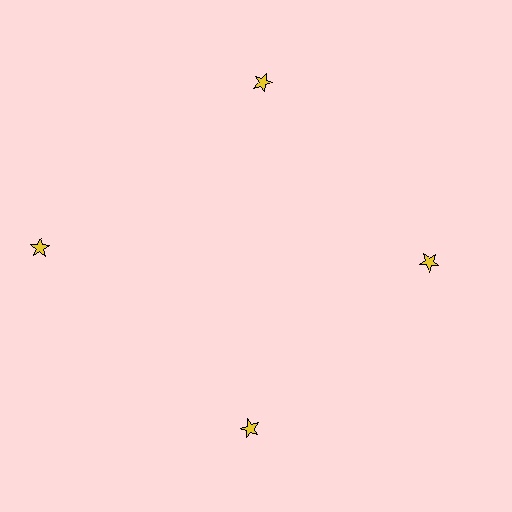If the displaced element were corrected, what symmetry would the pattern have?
It would have 4-fold rotational symmetry — the pattern would map onto itself every 90 degrees.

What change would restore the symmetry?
The symmetry would be restored by moving it inward, back onto the ring so that all 4 stars sit at equal angles and equal distance from the center.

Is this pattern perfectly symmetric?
No. The 4 yellow stars are arranged in a ring, but one element near the 9 o'clock position is pushed outward from the center, breaking the 4-fold rotational symmetry.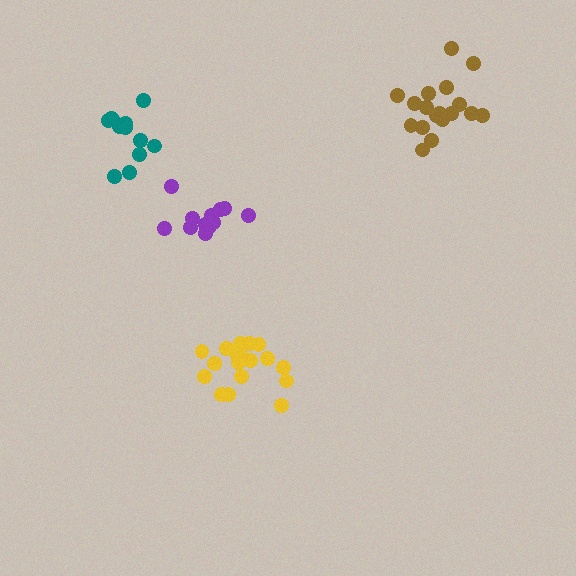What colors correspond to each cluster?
The clusters are colored: purple, yellow, brown, teal.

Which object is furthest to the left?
The teal cluster is leftmost.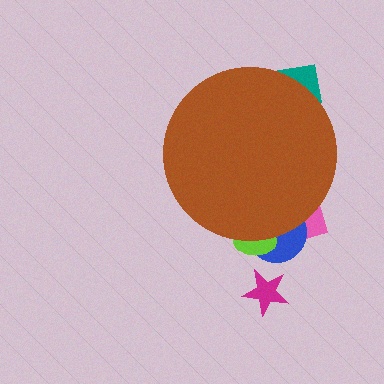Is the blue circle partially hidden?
Yes, the blue circle is partially hidden behind the brown circle.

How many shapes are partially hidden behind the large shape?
4 shapes are partially hidden.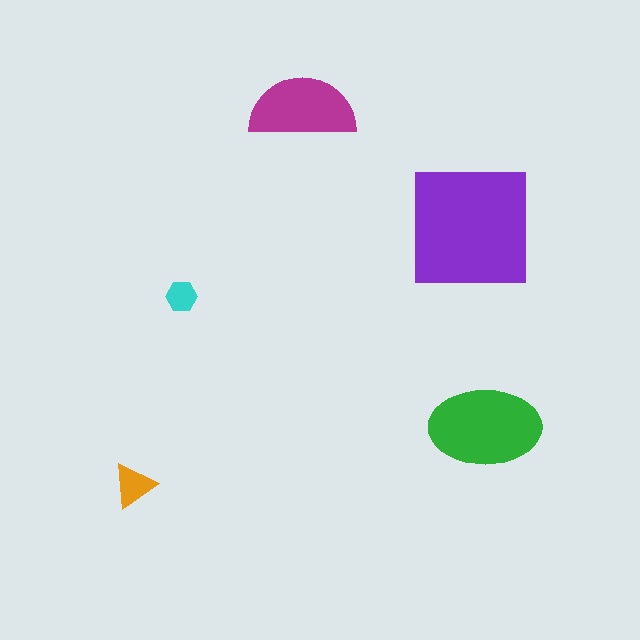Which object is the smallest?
The cyan hexagon.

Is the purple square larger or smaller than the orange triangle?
Larger.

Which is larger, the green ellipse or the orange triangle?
The green ellipse.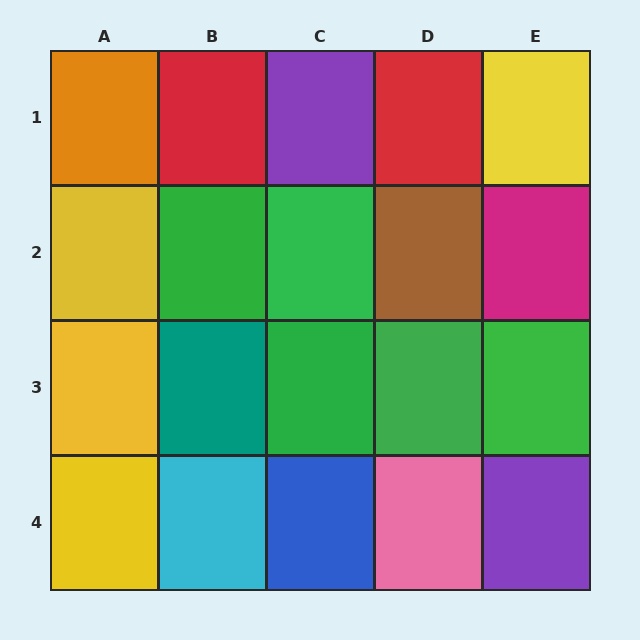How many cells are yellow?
4 cells are yellow.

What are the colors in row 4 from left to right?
Yellow, cyan, blue, pink, purple.